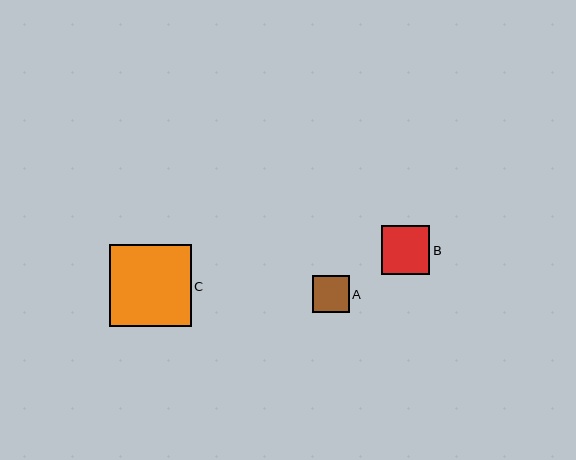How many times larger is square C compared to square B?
Square C is approximately 1.7 times the size of square B.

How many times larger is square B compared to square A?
Square B is approximately 1.3 times the size of square A.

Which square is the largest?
Square C is the largest with a size of approximately 81 pixels.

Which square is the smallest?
Square A is the smallest with a size of approximately 37 pixels.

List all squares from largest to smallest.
From largest to smallest: C, B, A.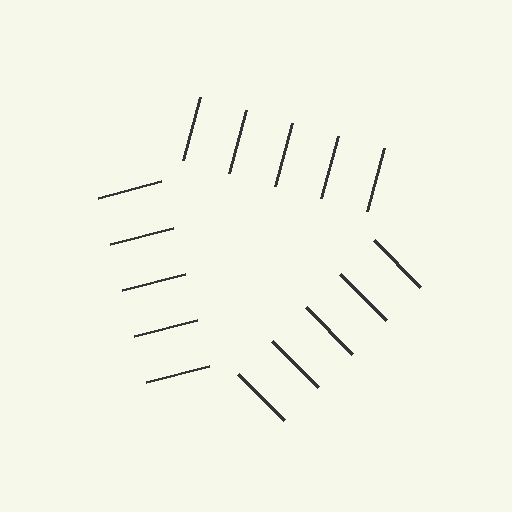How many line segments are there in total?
15 — 5 along each of the 3 edges.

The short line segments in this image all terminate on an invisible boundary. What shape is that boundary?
An illusory triangle — the line segments terminate on its edges but no continuous stroke is drawn.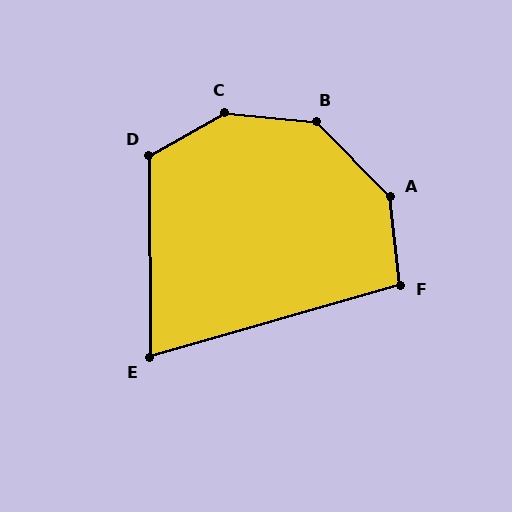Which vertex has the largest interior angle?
C, at approximately 144 degrees.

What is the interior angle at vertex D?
Approximately 119 degrees (obtuse).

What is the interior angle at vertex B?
Approximately 141 degrees (obtuse).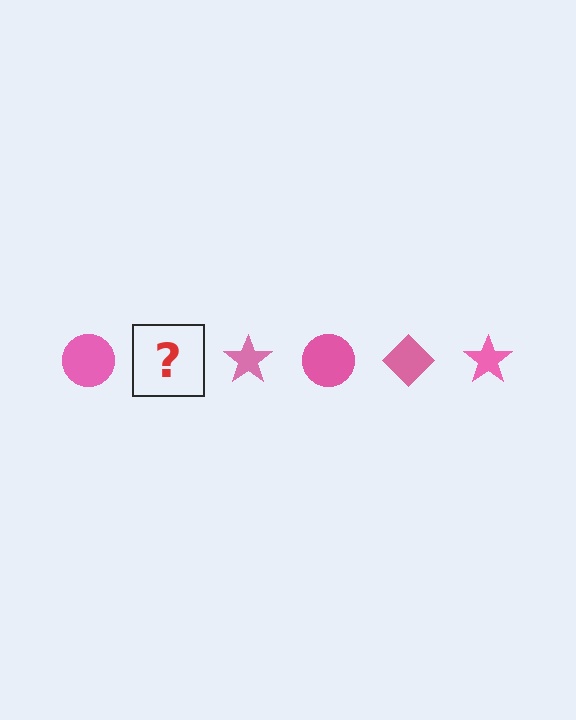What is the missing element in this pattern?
The missing element is a pink diamond.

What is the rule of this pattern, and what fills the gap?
The rule is that the pattern cycles through circle, diamond, star shapes in pink. The gap should be filled with a pink diamond.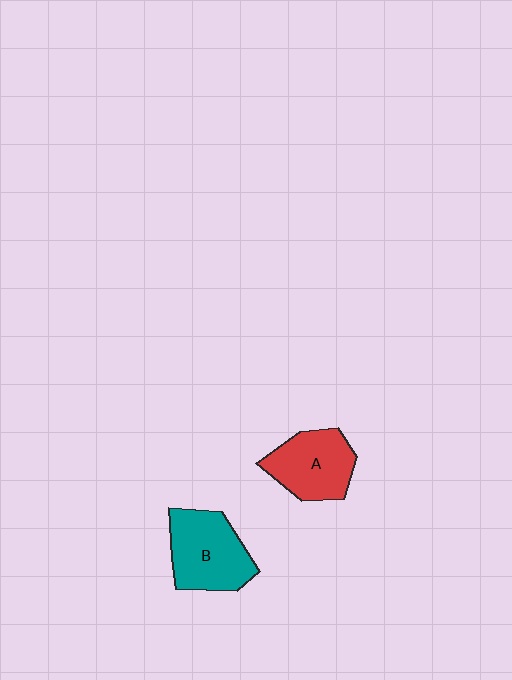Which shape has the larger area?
Shape B (teal).